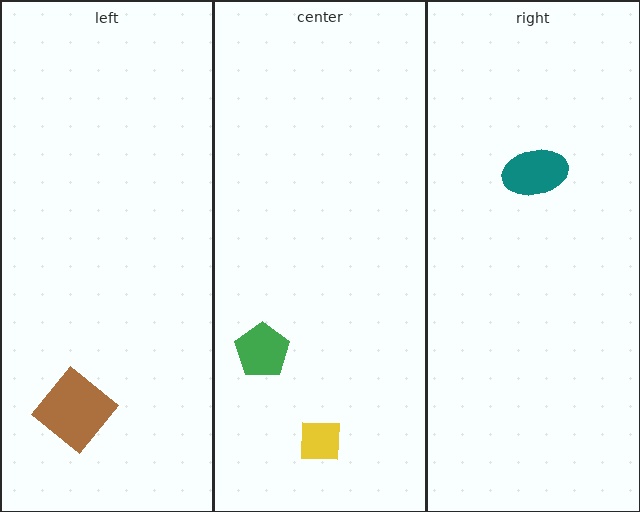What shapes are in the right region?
The teal ellipse.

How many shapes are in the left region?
1.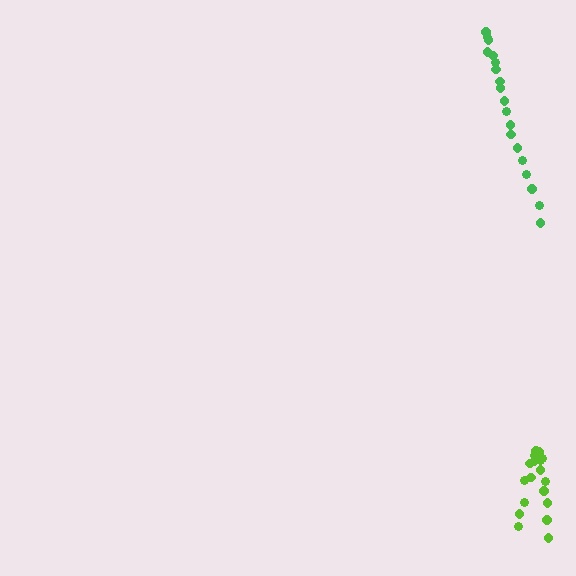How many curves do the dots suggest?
There are 2 distinct paths.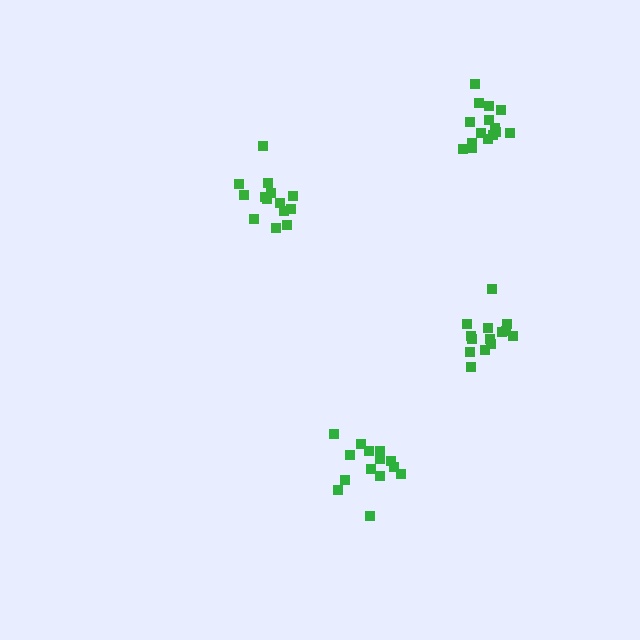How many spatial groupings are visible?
There are 4 spatial groupings.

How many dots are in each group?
Group 1: 14 dots, Group 2: 14 dots, Group 3: 14 dots, Group 4: 15 dots (57 total).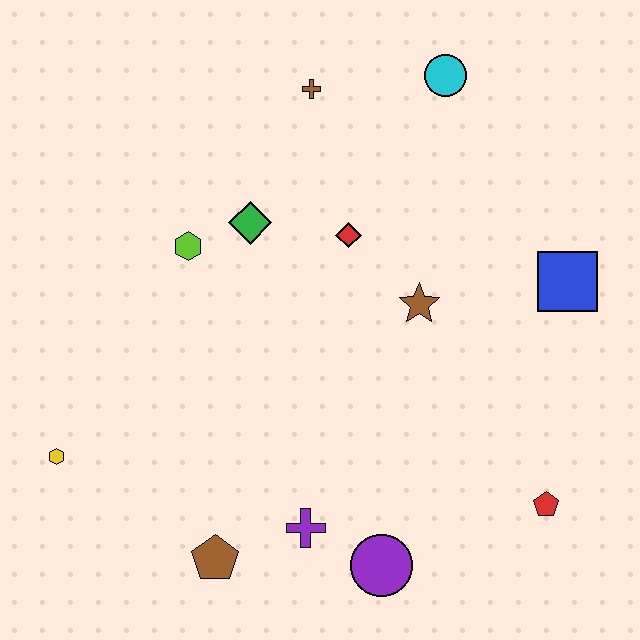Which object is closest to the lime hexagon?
The green diamond is closest to the lime hexagon.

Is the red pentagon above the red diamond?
No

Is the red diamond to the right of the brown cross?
Yes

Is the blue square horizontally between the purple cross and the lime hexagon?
No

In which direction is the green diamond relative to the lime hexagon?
The green diamond is to the right of the lime hexagon.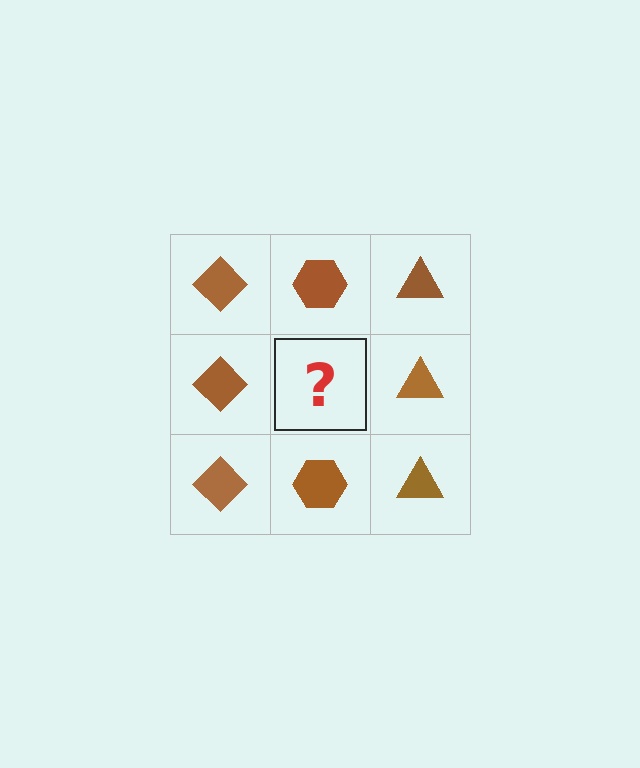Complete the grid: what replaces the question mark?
The question mark should be replaced with a brown hexagon.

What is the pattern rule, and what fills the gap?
The rule is that each column has a consistent shape. The gap should be filled with a brown hexagon.